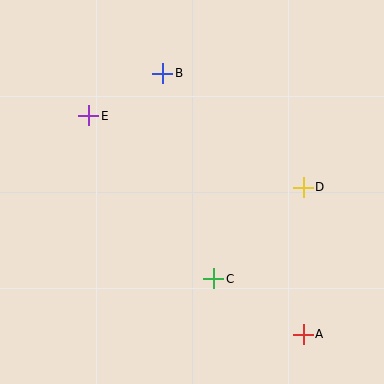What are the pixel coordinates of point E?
Point E is at (89, 116).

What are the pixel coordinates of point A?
Point A is at (303, 334).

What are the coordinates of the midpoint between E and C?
The midpoint between E and C is at (151, 197).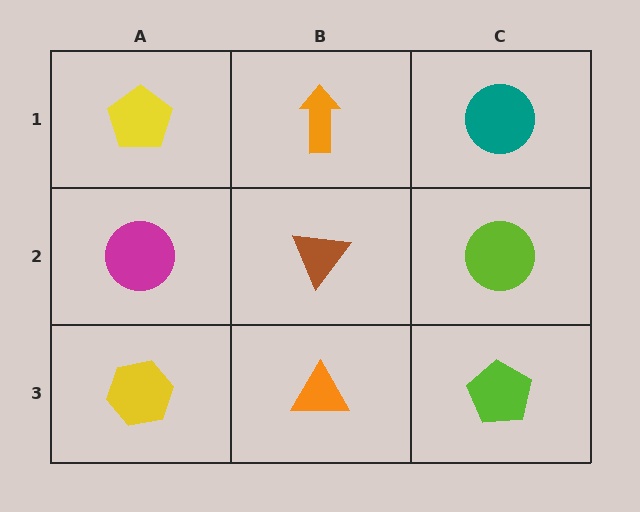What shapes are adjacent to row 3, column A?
A magenta circle (row 2, column A), an orange triangle (row 3, column B).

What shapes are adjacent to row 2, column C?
A teal circle (row 1, column C), a lime pentagon (row 3, column C), a brown triangle (row 2, column B).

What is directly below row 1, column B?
A brown triangle.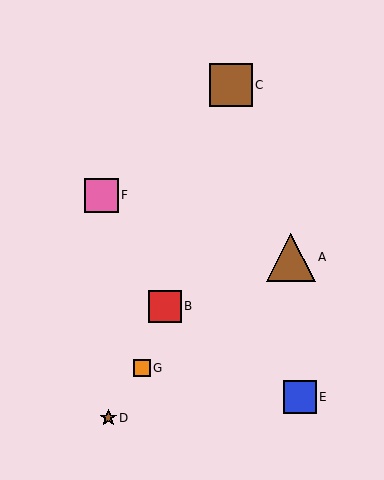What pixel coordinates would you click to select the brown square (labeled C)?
Click at (231, 85) to select the brown square C.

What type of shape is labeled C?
Shape C is a brown square.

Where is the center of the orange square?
The center of the orange square is at (142, 368).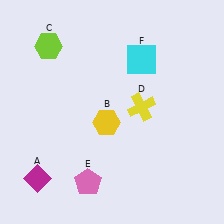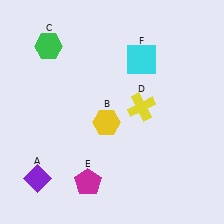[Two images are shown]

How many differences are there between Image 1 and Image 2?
There are 3 differences between the two images.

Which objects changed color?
A changed from magenta to purple. C changed from lime to green. E changed from pink to magenta.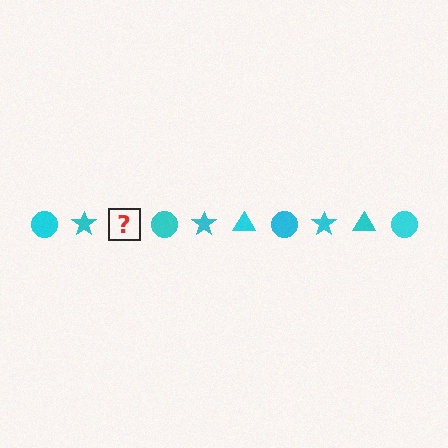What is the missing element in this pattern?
The missing element is a cyan triangle.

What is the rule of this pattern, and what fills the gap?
The rule is that the pattern cycles through circle, star, triangle shapes in cyan. The gap should be filled with a cyan triangle.